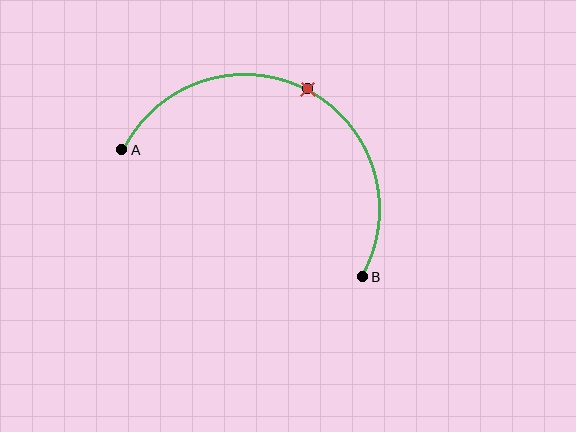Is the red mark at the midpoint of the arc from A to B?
Yes. The red mark lies on the arc at equal arc-length from both A and B — it is the arc midpoint.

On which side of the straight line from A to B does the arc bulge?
The arc bulges above the straight line connecting A and B.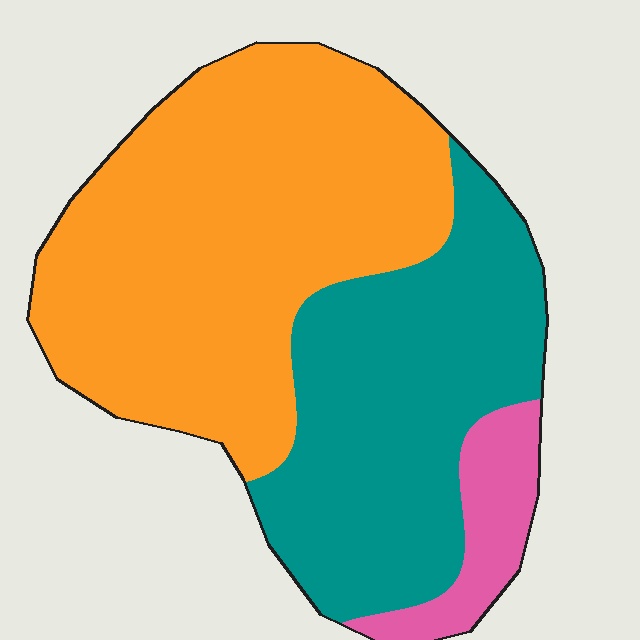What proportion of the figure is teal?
Teal takes up about three eighths (3/8) of the figure.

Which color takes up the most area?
Orange, at roughly 55%.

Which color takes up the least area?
Pink, at roughly 10%.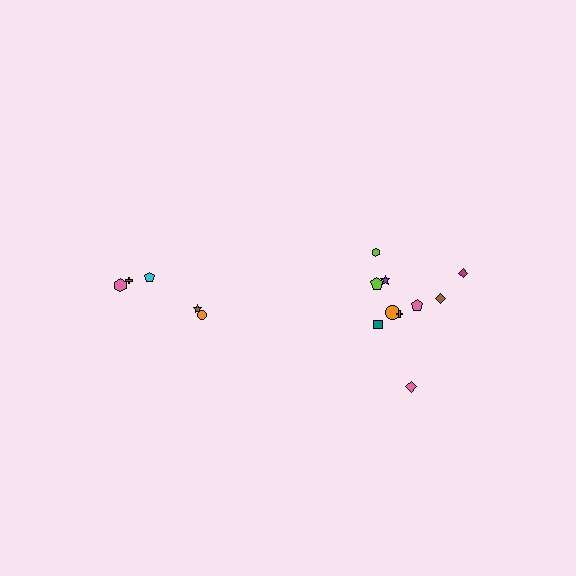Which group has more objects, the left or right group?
The right group.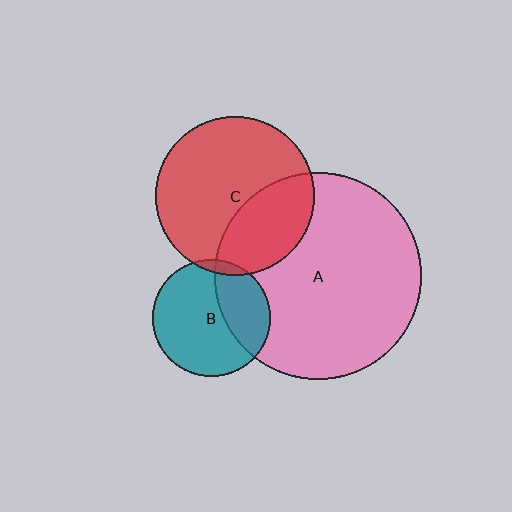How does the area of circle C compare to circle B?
Approximately 1.8 times.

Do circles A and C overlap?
Yes.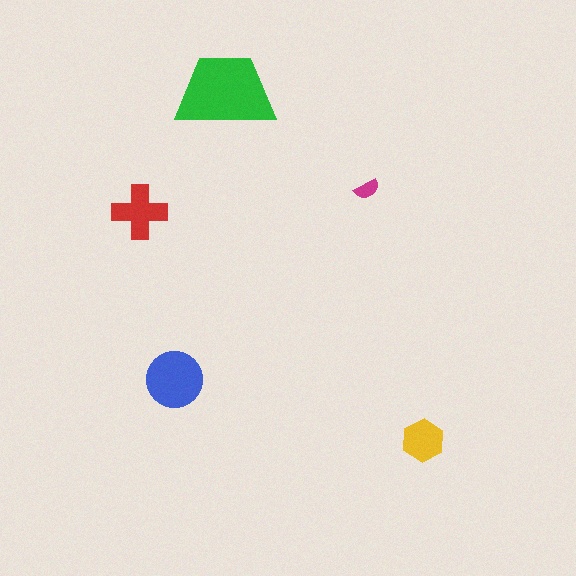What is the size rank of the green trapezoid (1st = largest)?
1st.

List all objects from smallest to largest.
The magenta semicircle, the yellow hexagon, the red cross, the blue circle, the green trapezoid.